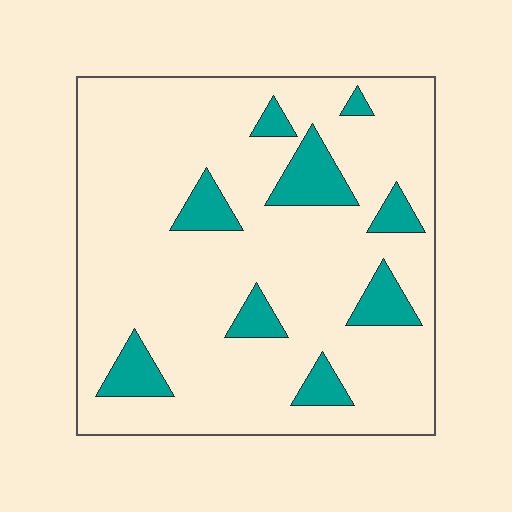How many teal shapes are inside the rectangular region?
9.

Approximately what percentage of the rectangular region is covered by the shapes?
Approximately 15%.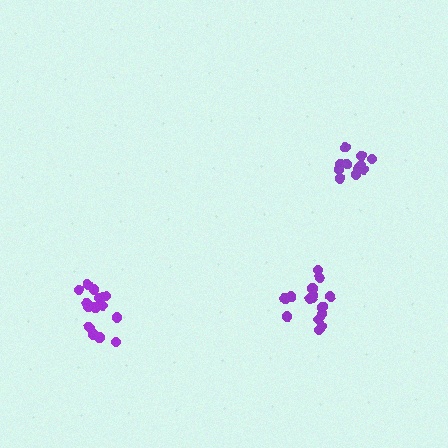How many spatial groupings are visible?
There are 3 spatial groupings.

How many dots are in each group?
Group 1: 15 dots, Group 2: 15 dots, Group 3: 12 dots (42 total).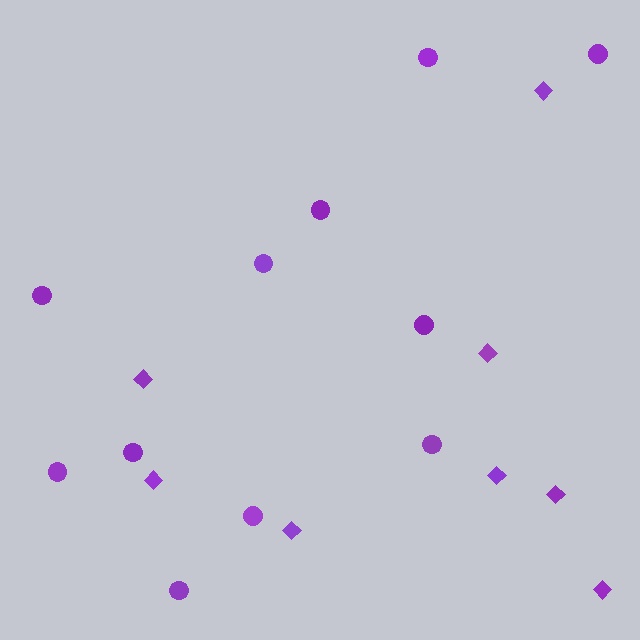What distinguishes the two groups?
There are 2 groups: one group of diamonds (8) and one group of circles (11).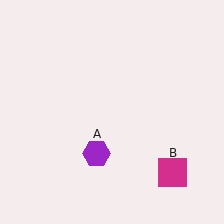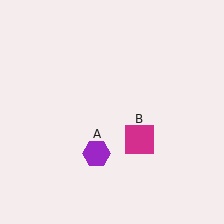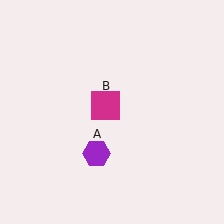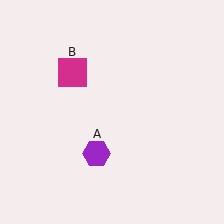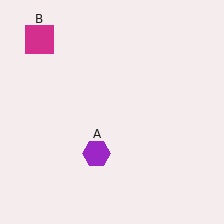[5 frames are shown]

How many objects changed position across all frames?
1 object changed position: magenta square (object B).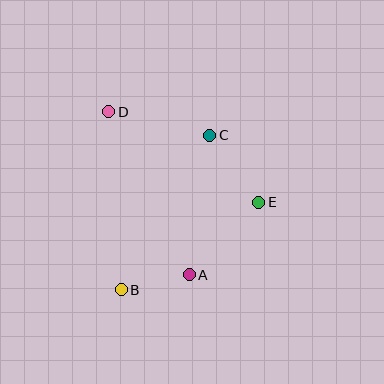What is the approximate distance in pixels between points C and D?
The distance between C and D is approximately 104 pixels.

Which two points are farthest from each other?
Points A and D are farthest from each other.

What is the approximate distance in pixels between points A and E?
The distance between A and E is approximately 101 pixels.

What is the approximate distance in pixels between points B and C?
The distance between B and C is approximately 178 pixels.